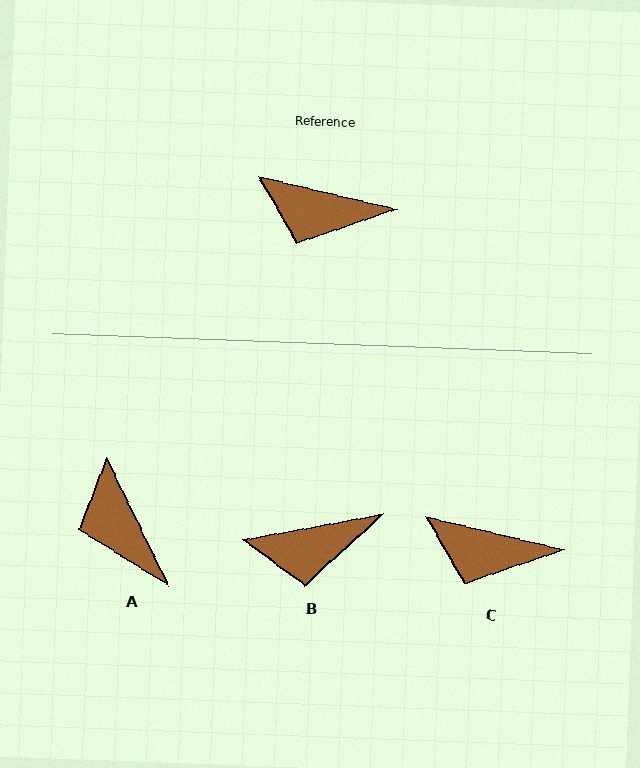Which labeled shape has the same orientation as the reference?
C.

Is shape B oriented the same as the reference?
No, it is off by about 23 degrees.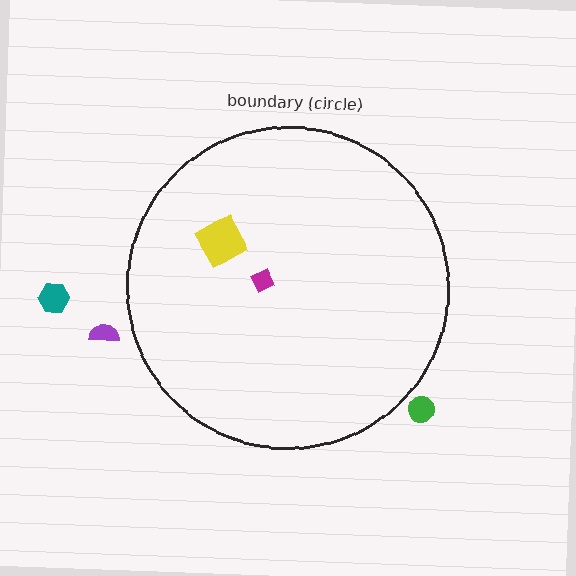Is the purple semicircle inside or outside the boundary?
Outside.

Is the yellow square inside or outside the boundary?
Inside.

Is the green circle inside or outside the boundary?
Outside.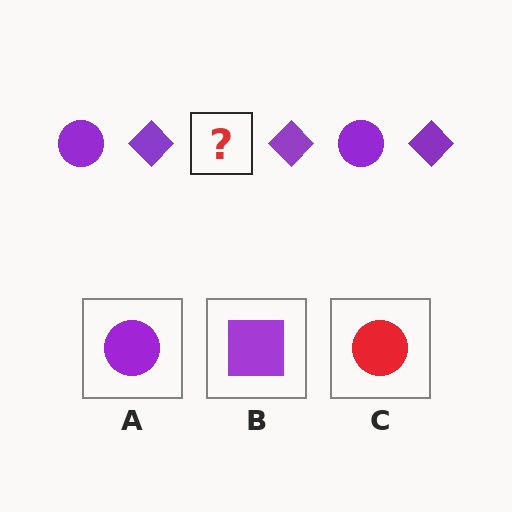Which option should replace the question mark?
Option A.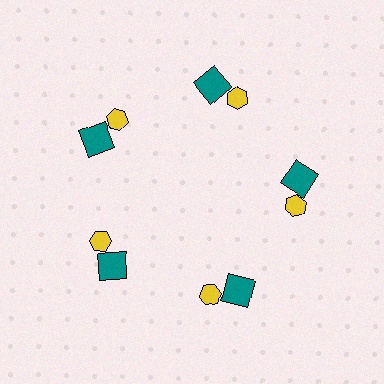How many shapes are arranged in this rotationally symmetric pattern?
There are 10 shapes, arranged in 5 groups of 2.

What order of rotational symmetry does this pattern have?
This pattern has 5-fold rotational symmetry.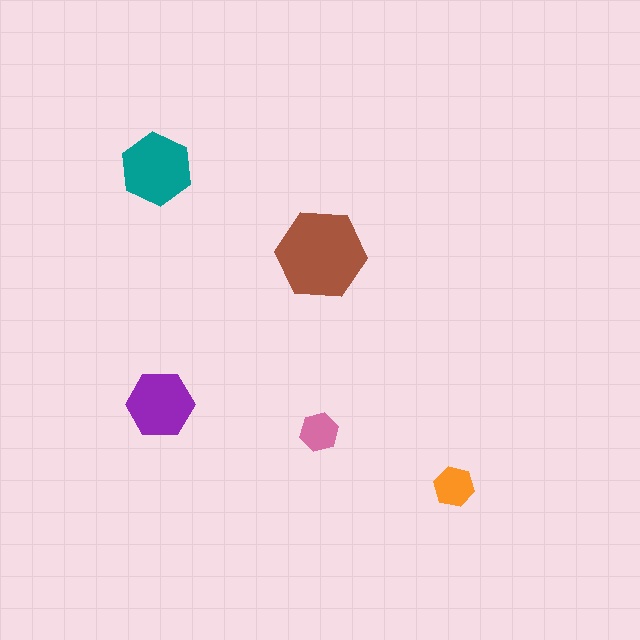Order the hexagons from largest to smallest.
the brown one, the teal one, the purple one, the orange one, the pink one.